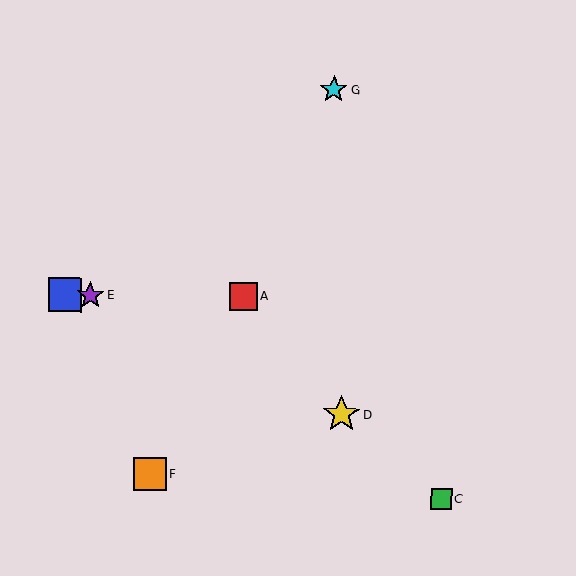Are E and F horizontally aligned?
No, E is at y≈295 and F is at y≈474.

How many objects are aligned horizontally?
3 objects (A, B, E) are aligned horizontally.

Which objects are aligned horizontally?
Objects A, B, E are aligned horizontally.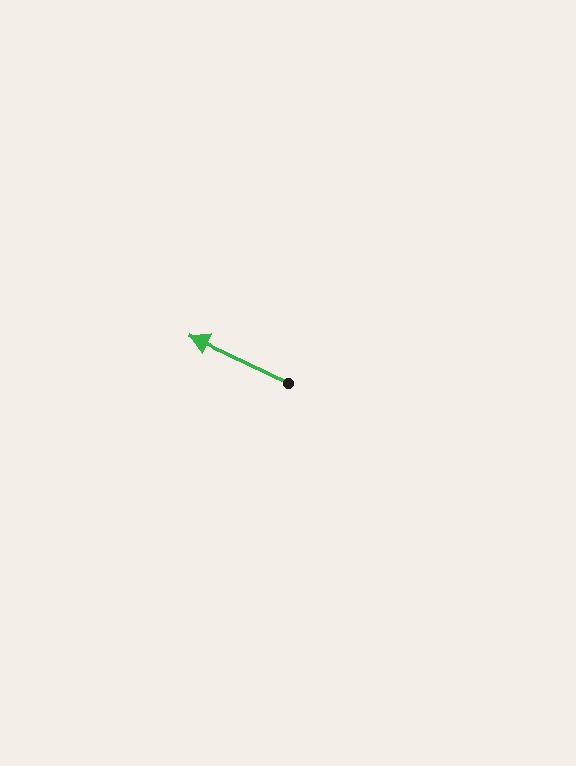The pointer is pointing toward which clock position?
Roughly 10 o'clock.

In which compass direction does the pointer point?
Northwest.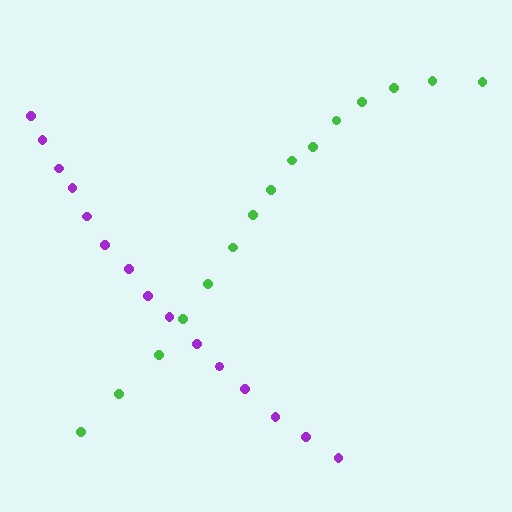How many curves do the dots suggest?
There are 2 distinct paths.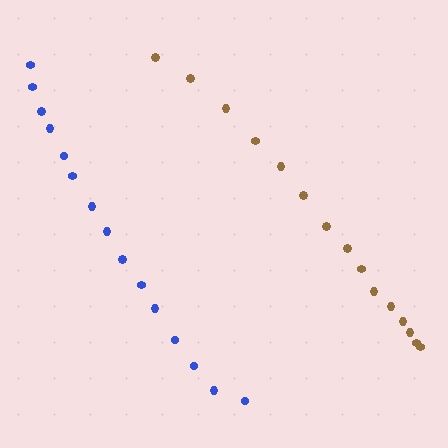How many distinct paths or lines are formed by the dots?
There are 2 distinct paths.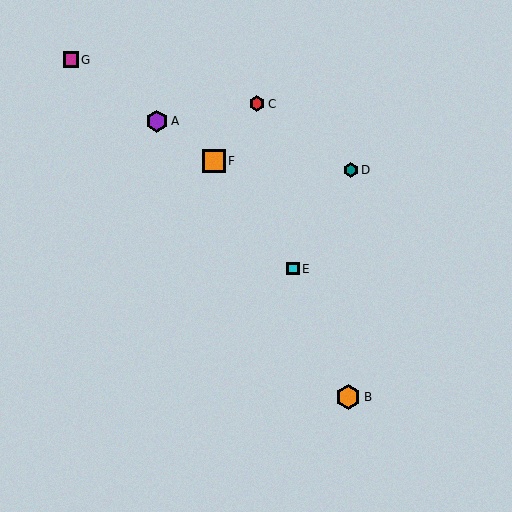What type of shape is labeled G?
Shape G is a magenta square.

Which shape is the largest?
The orange hexagon (labeled B) is the largest.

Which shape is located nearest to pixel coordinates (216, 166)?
The orange square (labeled F) at (214, 160) is nearest to that location.